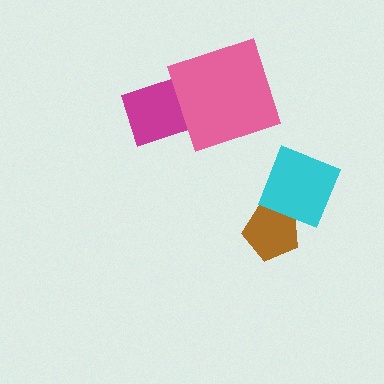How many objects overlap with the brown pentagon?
1 object overlaps with the brown pentagon.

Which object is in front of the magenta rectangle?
The pink square is in front of the magenta rectangle.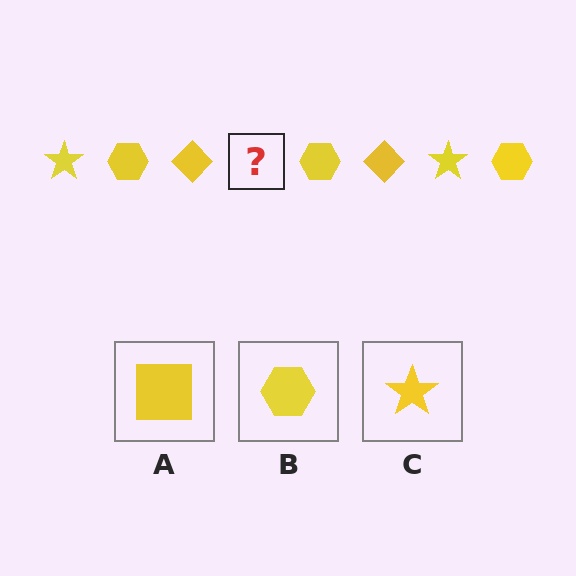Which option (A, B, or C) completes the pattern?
C.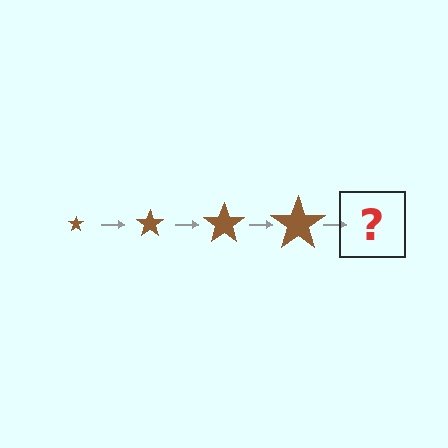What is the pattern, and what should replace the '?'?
The pattern is that the star gets progressively larger each step. The '?' should be a brown star, larger than the previous one.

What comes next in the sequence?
The next element should be a brown star, larger than the previous one.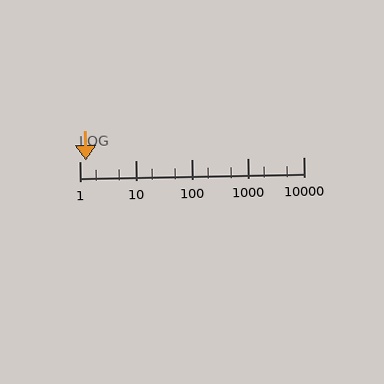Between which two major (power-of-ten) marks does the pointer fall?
The pointer is between 1 and 10.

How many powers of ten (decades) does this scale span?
The scale spans 4 decades, from 1 to 10000.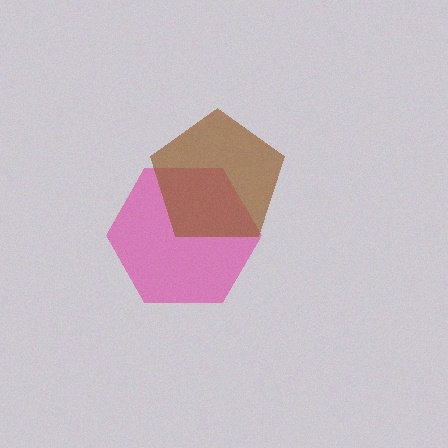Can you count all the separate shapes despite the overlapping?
Yes, there are 2 separate shapes.